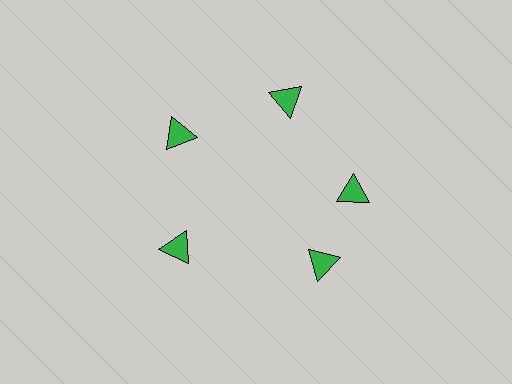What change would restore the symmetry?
The symmetry would be restored by rotating it back into even spacing with its neighbors so that all 5 triangles sit at equal angles and equal distance from the center.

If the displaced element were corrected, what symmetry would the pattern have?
It would have 5-fold rotational symmetry — the pattern would map onto itself every 72 degrees.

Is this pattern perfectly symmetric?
No. The 5 green triangles are arranged in a ring, but one element near the 5 o'clock position is rotated out of alignment along the ring, breaking the 5-fold rotational symmetry.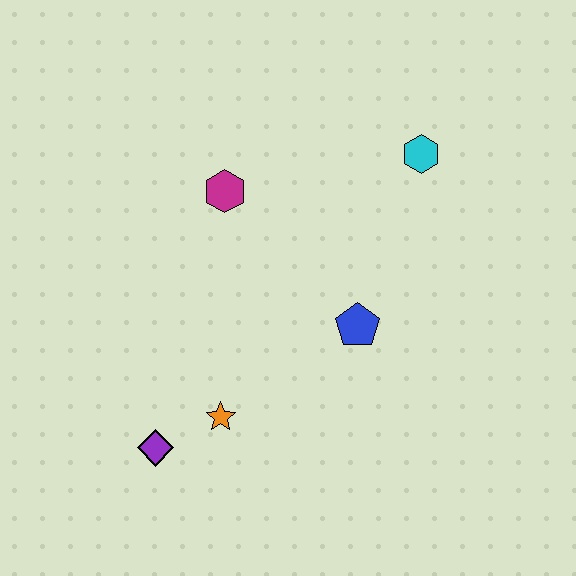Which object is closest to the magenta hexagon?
The blue pentagon is closest to the magenta hexagon.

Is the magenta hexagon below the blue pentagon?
No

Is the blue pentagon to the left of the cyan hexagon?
Yes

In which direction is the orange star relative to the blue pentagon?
The orange star is to the left of the blue pentagon.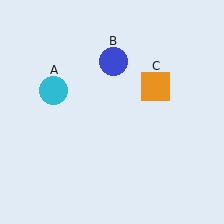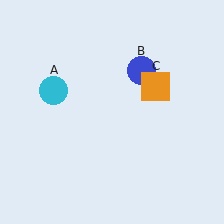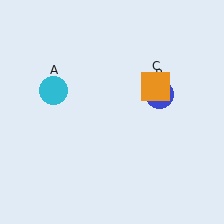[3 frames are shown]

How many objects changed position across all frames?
1 object changed position: blue circle (object B).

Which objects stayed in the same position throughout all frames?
Cyan circle (object A) and orange square (object C) remained stationary.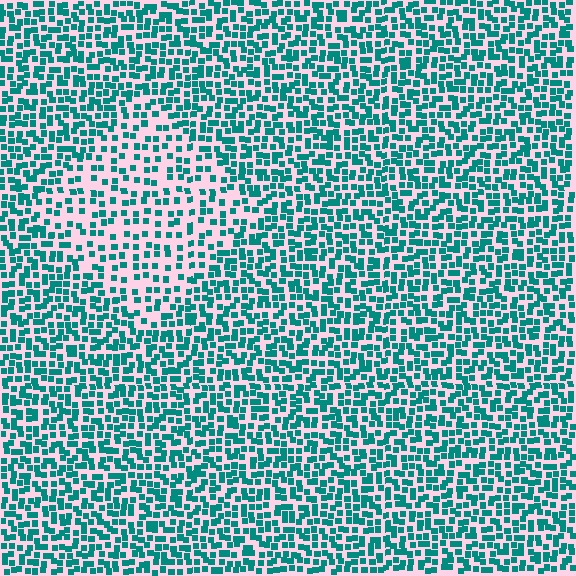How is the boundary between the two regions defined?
The boundary is defined by a change in element density (approximately 1.9x ratio). All elements are the same color, size, and shape.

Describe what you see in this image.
The image contains small teal elements arranged at two different densities. A diamond-shaped region is visible where the elements are less densely packed than the surrounding area.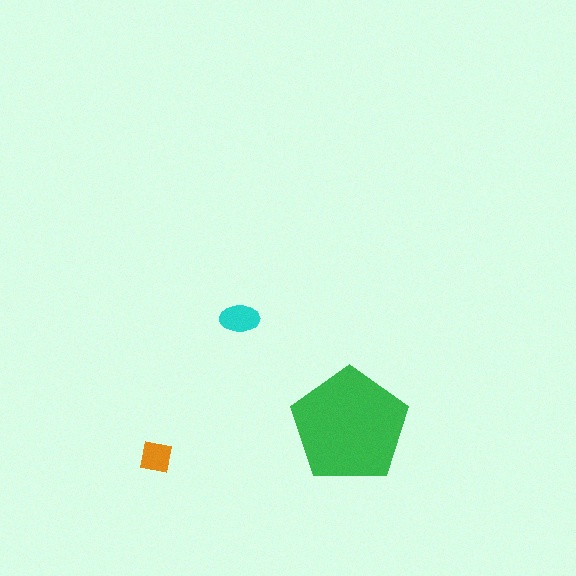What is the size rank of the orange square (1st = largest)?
3rd.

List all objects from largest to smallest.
The green pentagon, the cyan ellipse, the orange square.